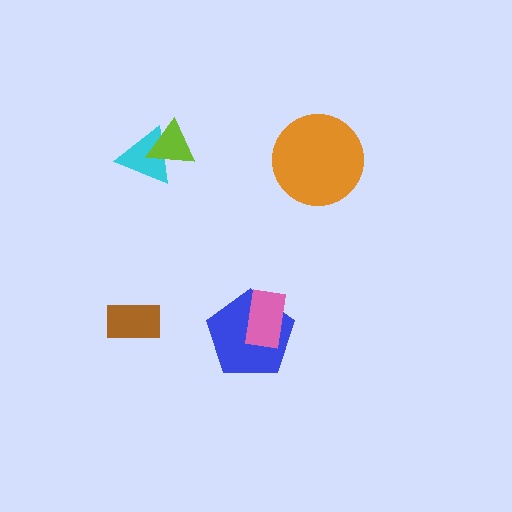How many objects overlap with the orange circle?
0 objects overlap with the orange circle.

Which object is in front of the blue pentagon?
The pink rectangle is in front of the blue pentagon.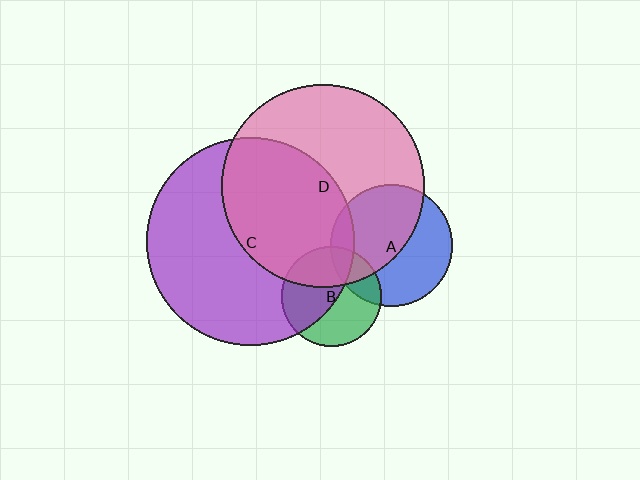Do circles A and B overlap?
Yes.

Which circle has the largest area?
Circle C (purple).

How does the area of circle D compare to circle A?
Approximately 2.8 times.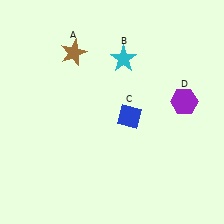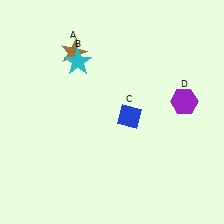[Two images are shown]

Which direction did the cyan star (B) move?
The cyan star (B) moved left.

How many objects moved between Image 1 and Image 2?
1 object moved between the two images.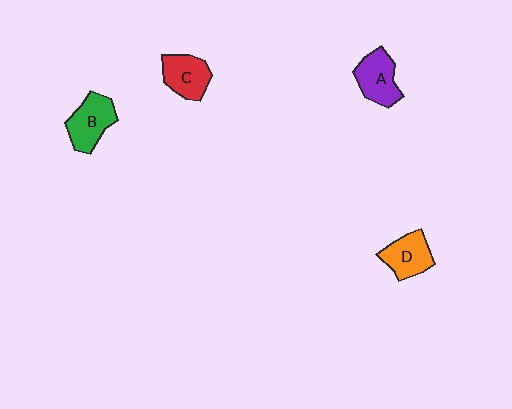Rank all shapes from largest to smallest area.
From largest to smallest: B (green), A (purple), C (red), D (orange).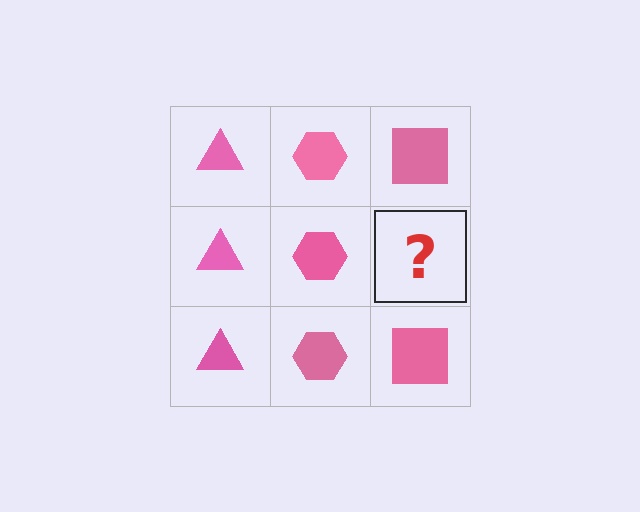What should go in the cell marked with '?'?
The missing cell should contain a pink square.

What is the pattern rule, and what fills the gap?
The rule is that each column has a consistent shape. The gap should be filled with a pink square.